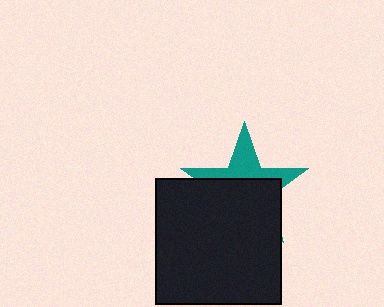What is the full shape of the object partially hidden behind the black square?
The partially hidden object is a teal star.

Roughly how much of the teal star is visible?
A small part of it is visible (roughly 38%).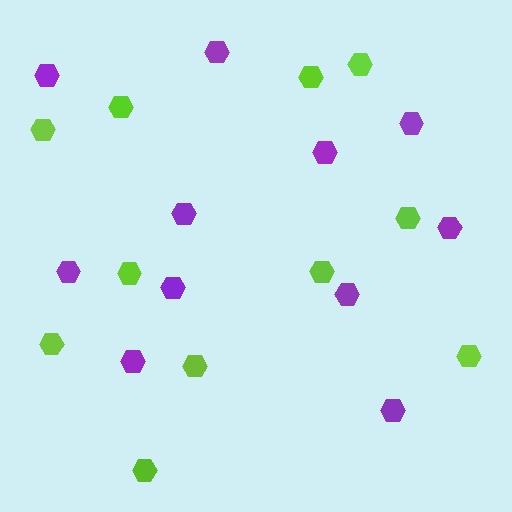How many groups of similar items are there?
There are 2 groups: one group of purple hexagons (11) and one group of lime hexagons (11).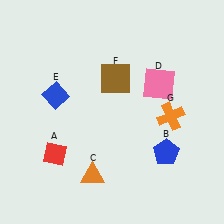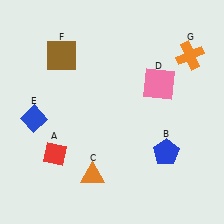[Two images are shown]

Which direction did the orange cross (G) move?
The orange cross (G) moved up.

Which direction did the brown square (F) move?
The brown square (F) moved left.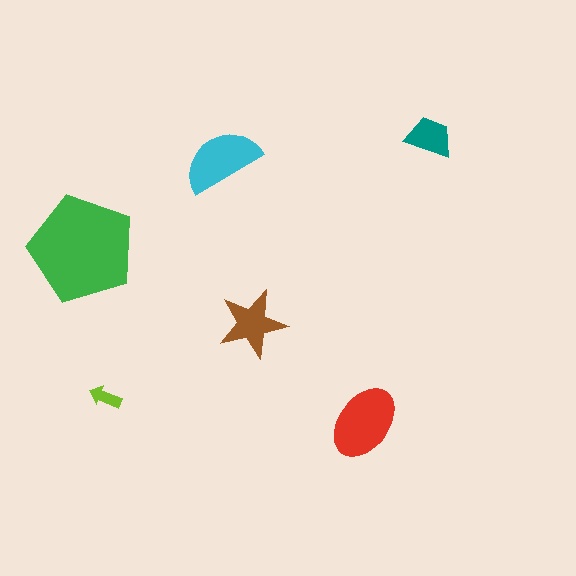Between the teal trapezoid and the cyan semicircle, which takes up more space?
The cyan semicircle.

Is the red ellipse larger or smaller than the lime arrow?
Larger.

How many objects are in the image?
There are 6 objects in the image.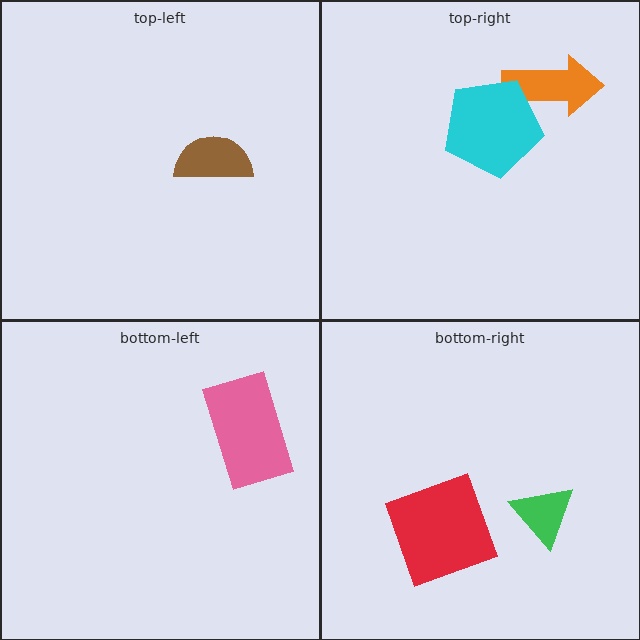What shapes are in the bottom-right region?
The red square, the green triangle.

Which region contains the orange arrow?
The top-right region.